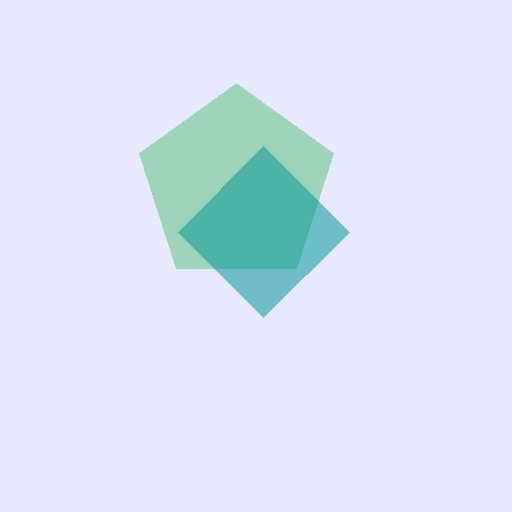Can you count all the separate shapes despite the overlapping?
Yes, there are 2 separate shapes.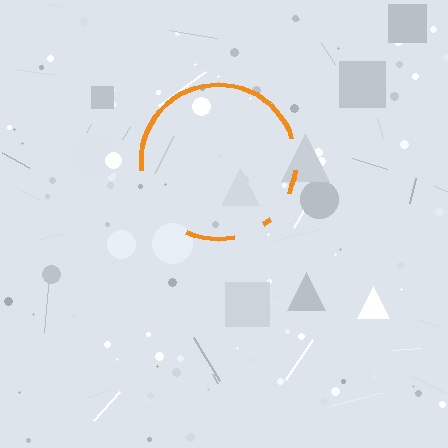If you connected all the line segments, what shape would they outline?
They would outline a circle.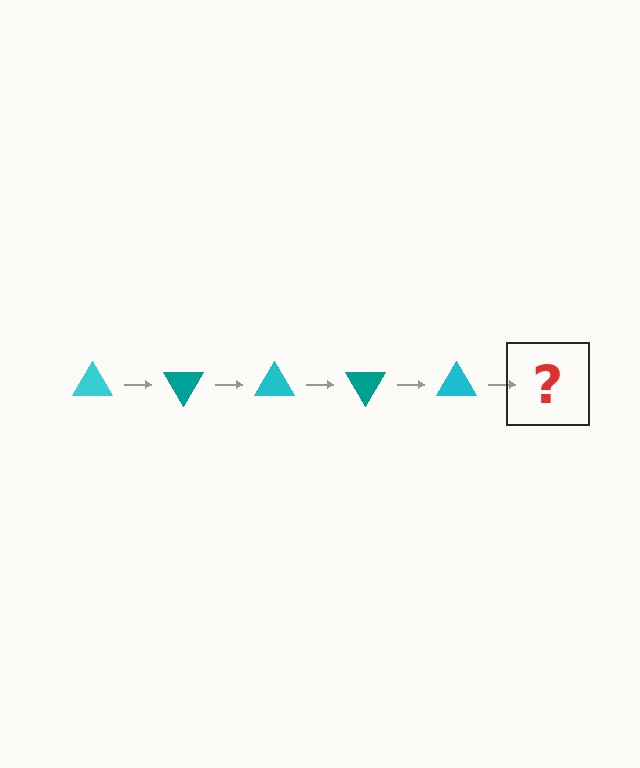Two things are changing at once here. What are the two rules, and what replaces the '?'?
The two rules are that it rotates 60 degrees each step and the color cycles through cyan and teal. The '?' should be a teal triangle, rotated 300 degrees from the start.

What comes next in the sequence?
The next element should be a teal triangle, rotated 300 degrees from the start.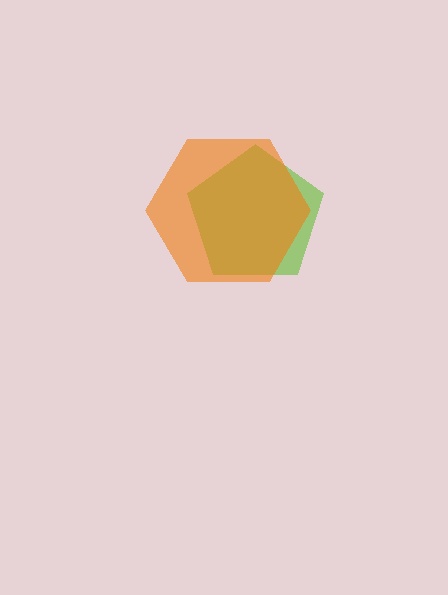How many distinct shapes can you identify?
There are 2 distinct shapes: a lime pentagon, an orange hexagon.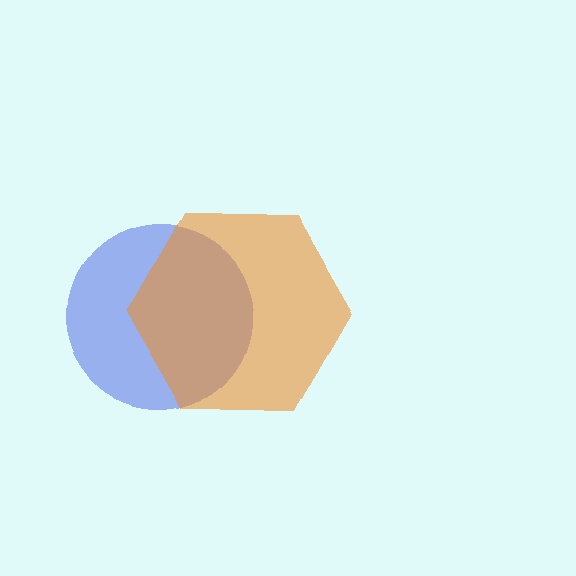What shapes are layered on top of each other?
The layered shapes are: a blue circle, an orange hexagon.